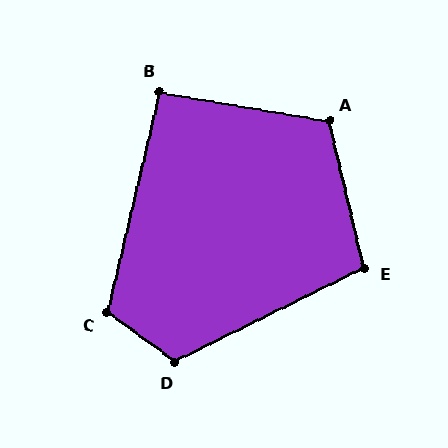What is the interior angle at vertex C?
Approximately 113 degrees (obtuse).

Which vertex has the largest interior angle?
D, at approximately 117 degrees.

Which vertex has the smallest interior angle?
B, at approximately 94 degrees.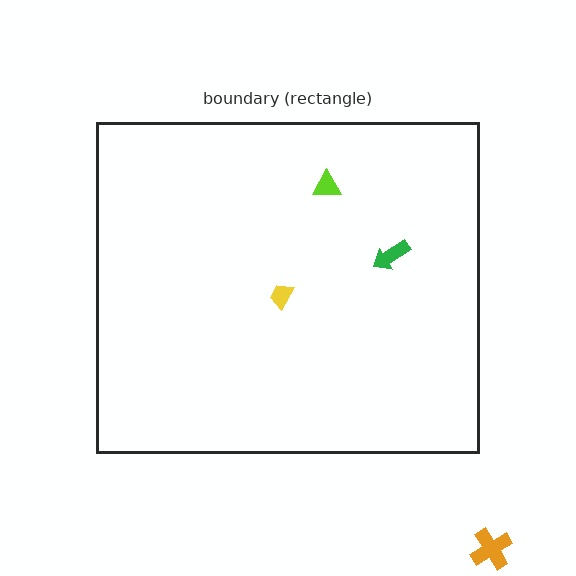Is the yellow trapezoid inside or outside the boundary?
Inside.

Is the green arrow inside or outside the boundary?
Inside.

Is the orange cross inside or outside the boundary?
Outside.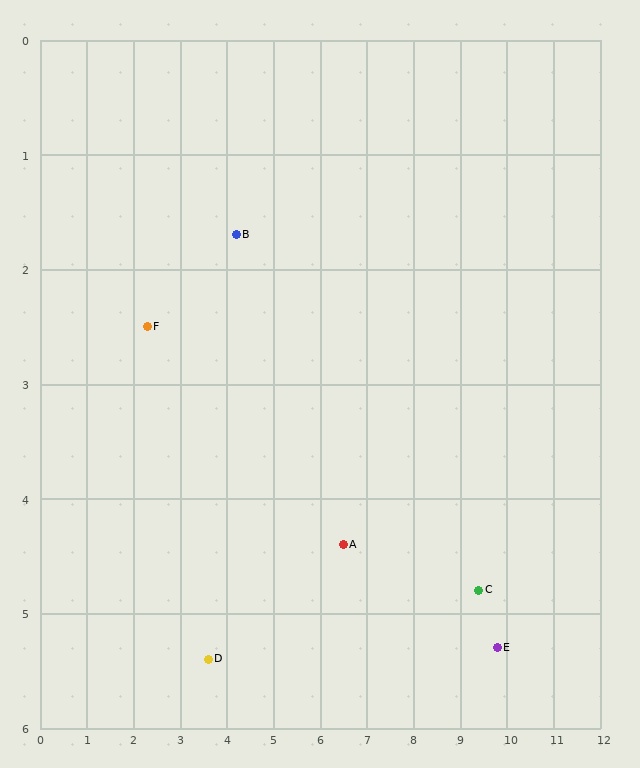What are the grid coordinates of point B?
Point B is at approximately (4.2, 1.7).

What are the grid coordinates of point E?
Point E is at approximately (9.8, 5.3).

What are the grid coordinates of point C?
Point C is at approximately (9.4, 4.8).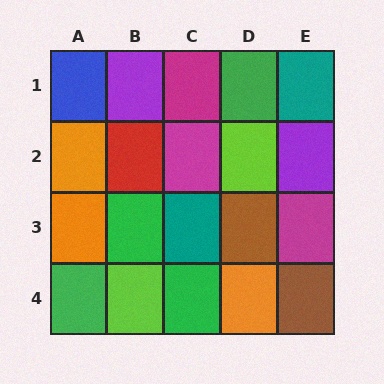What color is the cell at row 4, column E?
Brown.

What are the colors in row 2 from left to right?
Orange, red, magenta, lime, purple.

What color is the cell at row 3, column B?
Green.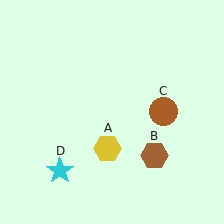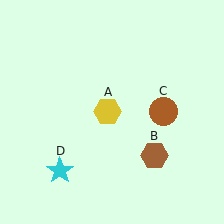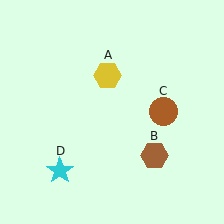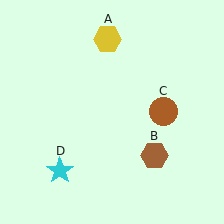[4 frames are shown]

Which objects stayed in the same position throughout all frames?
Brown hexagon (object B) and brown circle (object C) and cyan star (object D) remained stationary.